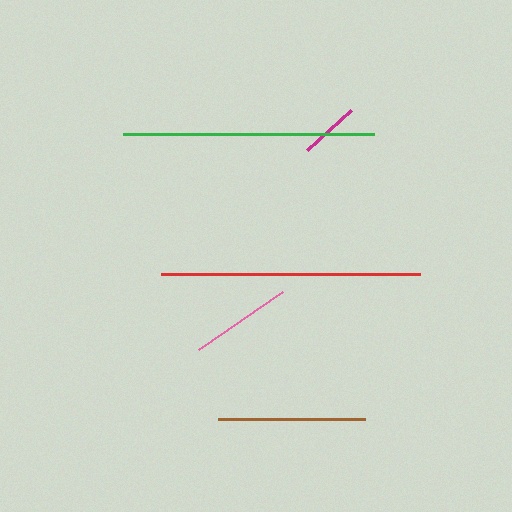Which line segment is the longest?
The red line is the longest at approximately 260 pixels.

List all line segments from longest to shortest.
From longest to shortest: red, green, brown, pink, magenta.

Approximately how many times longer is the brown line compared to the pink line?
The brown line is approximately 1.4 times the length of the pink line.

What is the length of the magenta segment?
The magenta segment is approximately 60 pixels long.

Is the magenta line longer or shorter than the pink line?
The pink line is longer than the magenta line.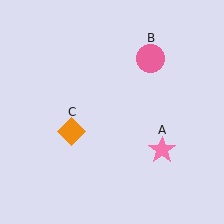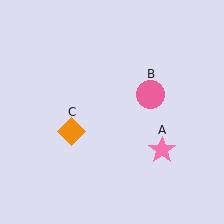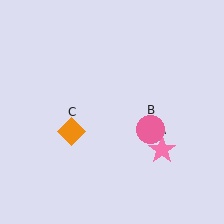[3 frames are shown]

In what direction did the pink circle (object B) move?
The pink circle (object B) moved down.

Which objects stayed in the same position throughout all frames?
Pink star (object A) and orange diamond (object C) remained stationary.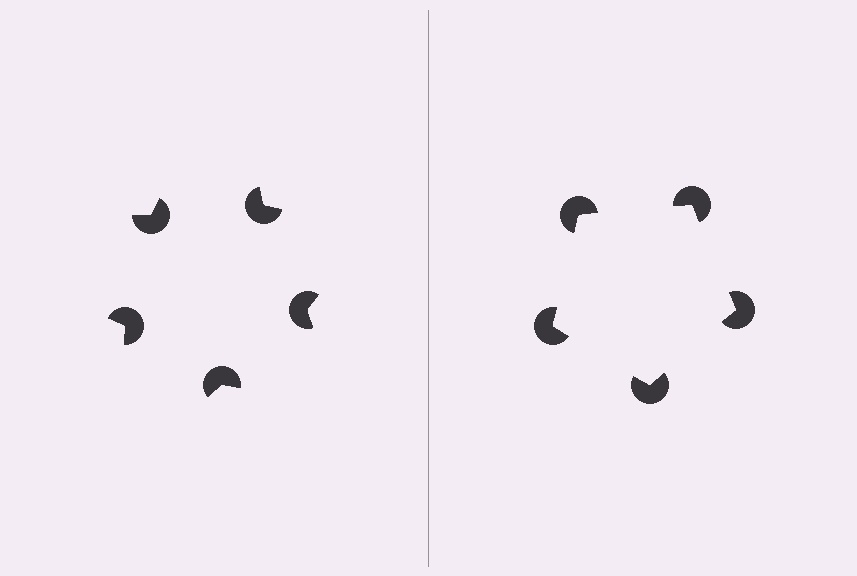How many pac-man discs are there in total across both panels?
10 — 5 on each side.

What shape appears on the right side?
An illusory pentagon.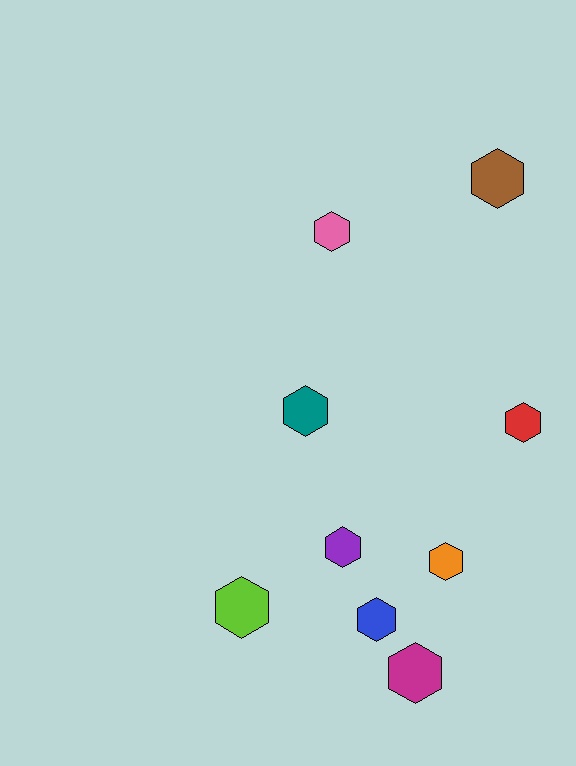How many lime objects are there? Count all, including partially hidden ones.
There is 1 lime object.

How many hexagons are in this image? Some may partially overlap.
There are 9 hexagons.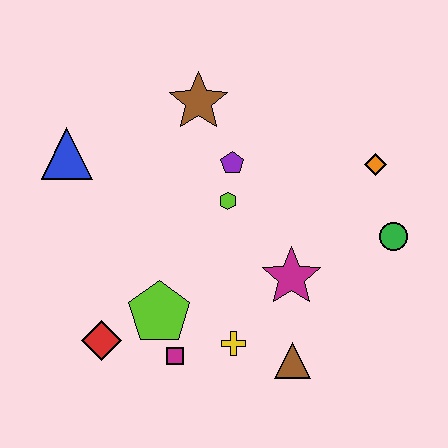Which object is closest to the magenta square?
The lime pentagon is closest to the magenta square.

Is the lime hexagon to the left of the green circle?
Yes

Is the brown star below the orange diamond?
No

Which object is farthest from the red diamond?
The orange diamond is farthest from the red diamond.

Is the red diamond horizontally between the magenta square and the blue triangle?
Yes